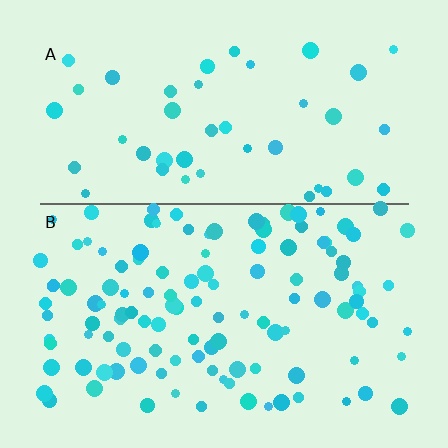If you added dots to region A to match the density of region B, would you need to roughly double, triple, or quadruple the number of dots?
Approximately triple.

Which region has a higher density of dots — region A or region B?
B (the bottom).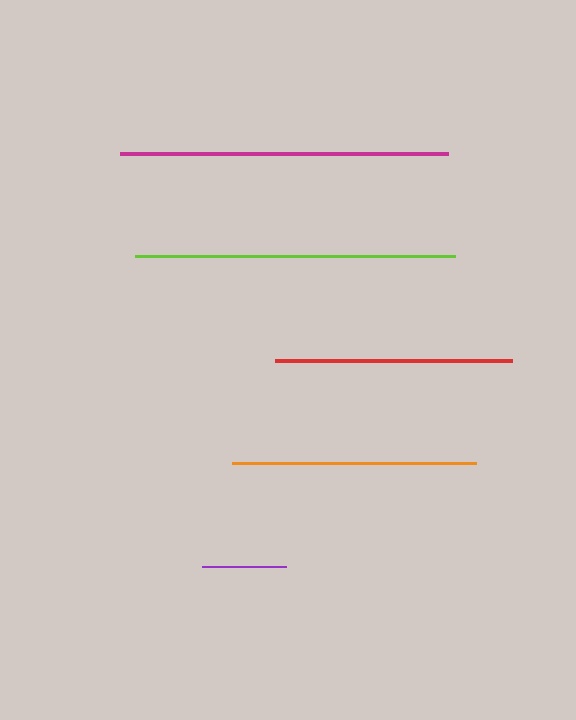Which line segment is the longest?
The magenta line is the longest at approximately 328 pixels.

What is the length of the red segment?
The red segment is approximately 237 pixels long.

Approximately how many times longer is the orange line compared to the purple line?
The orange line is approximately 2.9 times the length of the purple line.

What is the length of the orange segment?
The orange segment is approximately 244 pixels long.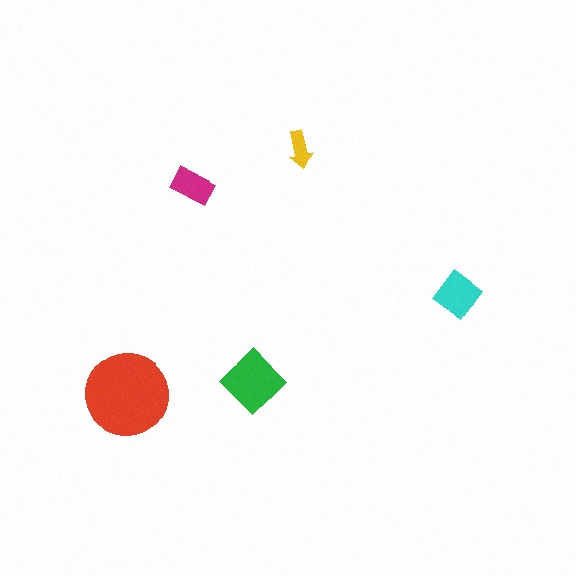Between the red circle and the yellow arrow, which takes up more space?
The red circle.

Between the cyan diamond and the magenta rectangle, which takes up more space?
The cyan diamond.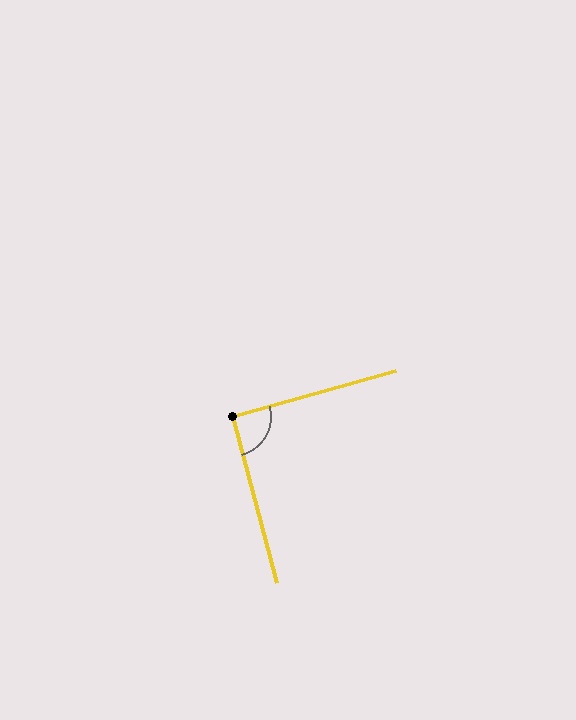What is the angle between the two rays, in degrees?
Approximately 91 degrees.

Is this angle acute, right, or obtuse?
It is approximately a right angle.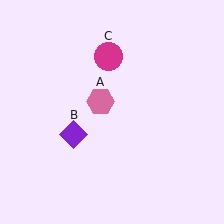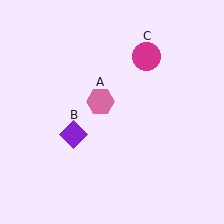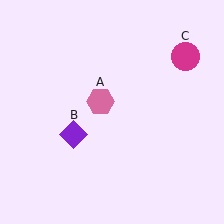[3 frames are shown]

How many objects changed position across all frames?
1 object changed position: magenta circle (object C).